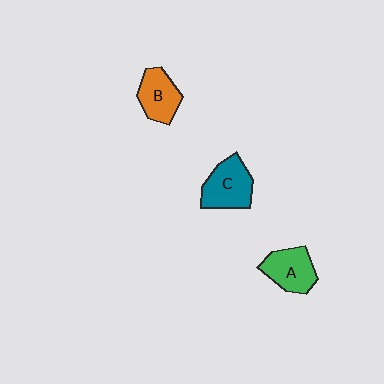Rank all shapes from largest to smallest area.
From largest to smallest: C (teal), A (green), B (orange).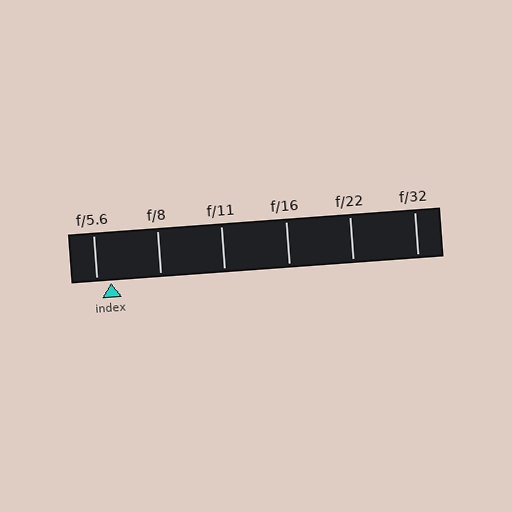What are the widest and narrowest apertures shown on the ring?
The widest aperture shown is f/5.6 and the narrowest is f/32.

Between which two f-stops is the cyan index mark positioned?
The index mark is between f/5.6 and f/8.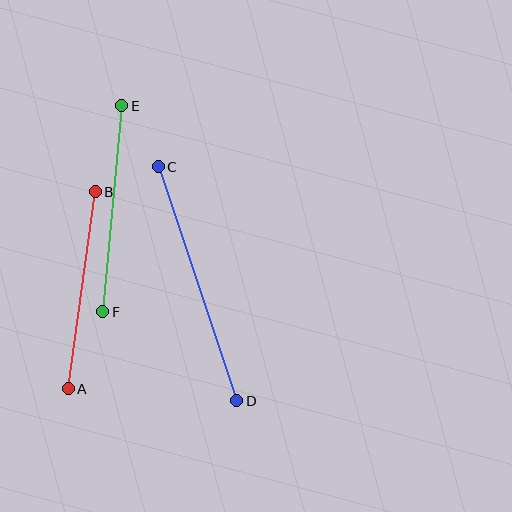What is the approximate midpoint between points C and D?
The midpoint is at approximately (197, 284) pixels.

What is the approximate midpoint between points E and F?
The midpoint is at approximately (112, 209) pixels.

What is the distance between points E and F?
The distance is approximately 207 pixels.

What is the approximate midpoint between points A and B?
The midpoint is at approximately (82, 290) pixels.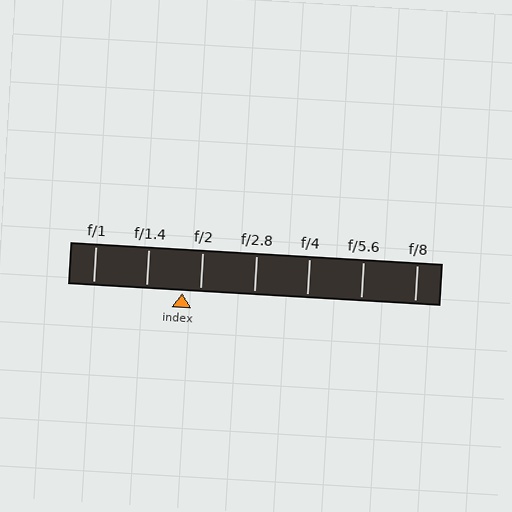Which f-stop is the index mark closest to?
The index mark is closest to f/2.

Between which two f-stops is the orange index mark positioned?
The index mark is between f/1.4 and f/2.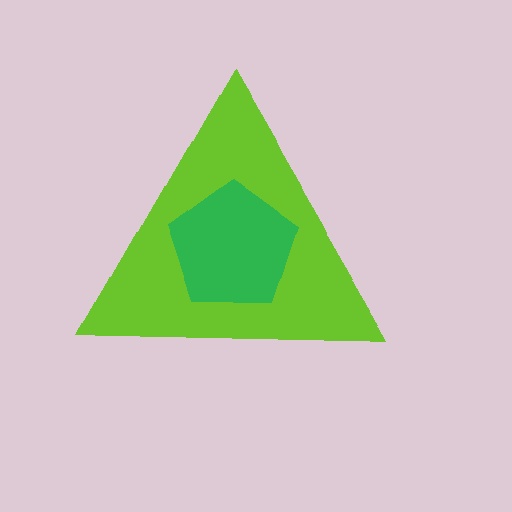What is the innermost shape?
The green pentagon.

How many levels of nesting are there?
2.